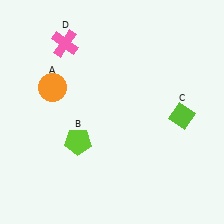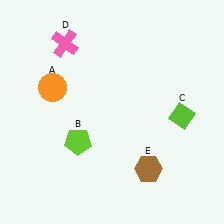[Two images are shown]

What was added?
A brown hexagon (E) was added in Image 2.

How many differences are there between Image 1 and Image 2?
There is 1 difference between the two images.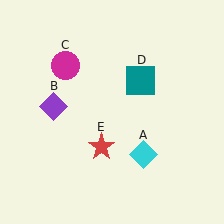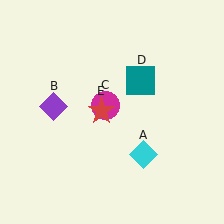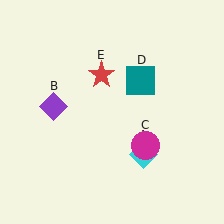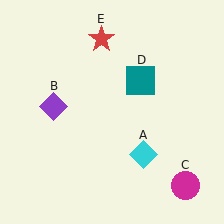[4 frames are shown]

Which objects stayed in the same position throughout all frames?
Cyan diamond (object A) and purple diamond (object B) and teal square (object D) remained stationary.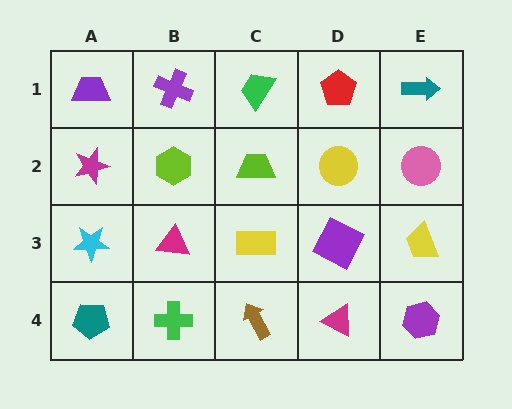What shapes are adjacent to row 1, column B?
A lime hexagon (row 2, column B), a purple trapezoid (row 1, column A), a green trapezoid (row 1, column C).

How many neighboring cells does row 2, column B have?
4.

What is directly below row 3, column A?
A teal pentagon.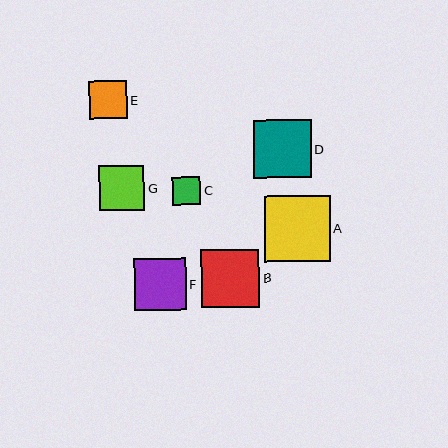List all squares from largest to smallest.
From largest to smallest: A, D, B, F, G, E, C.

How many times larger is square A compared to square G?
Square A is approximately 1.5 times the size of square G.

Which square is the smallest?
Square C is the smallest with a size of approximately 28 pixels.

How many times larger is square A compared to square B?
Square A is approximately 1.1 times the size of square B.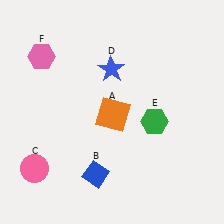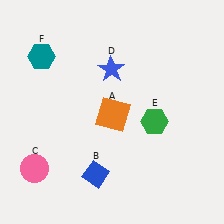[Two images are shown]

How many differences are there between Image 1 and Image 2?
There is 1 difference between the two images.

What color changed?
The hexagon (F) changed from pink in Image 1 to teal in Image 2.